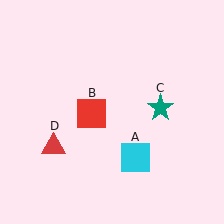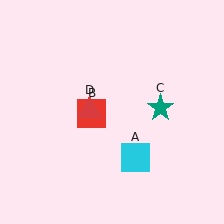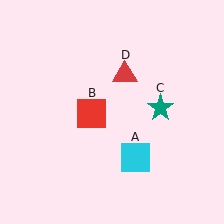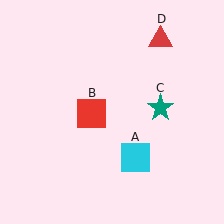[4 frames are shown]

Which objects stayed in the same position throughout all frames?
Cyan square (object A) and red square (object B) and teal star (object C) remained stationary.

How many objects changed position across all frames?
1 object changed position: red triangle (object D).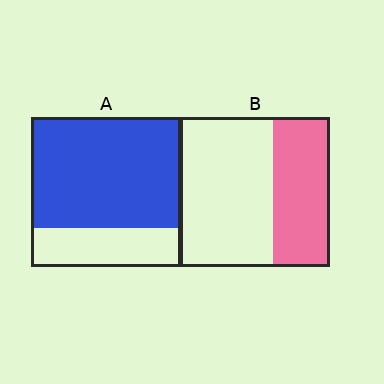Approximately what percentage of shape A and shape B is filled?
A is approximately 75% and B is approximately 40%.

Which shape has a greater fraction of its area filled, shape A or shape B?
Shape A.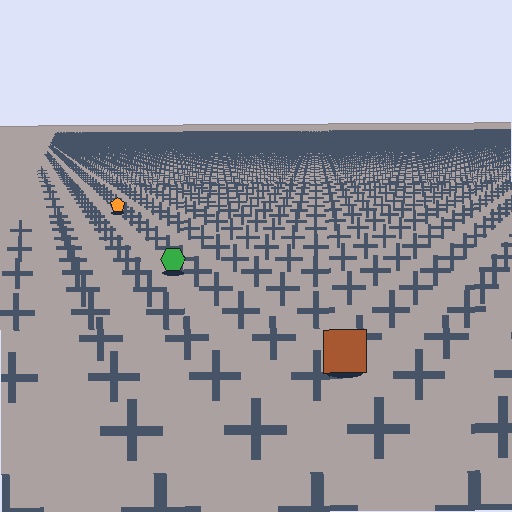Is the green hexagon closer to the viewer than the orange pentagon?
Yes. The green hexagon is closer — you can tell from the texture gradient: the ground texture is coarser near it.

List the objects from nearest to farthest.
From nearest to farthest: the brown square, the green hexagon, the orange pentagon.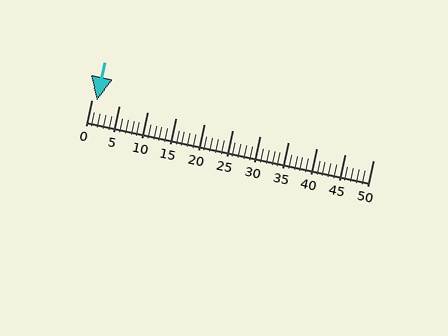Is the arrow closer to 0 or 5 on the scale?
The arrow is closer to 0.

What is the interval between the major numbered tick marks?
The major tick marks are spaced 5 units apart.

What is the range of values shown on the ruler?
The ruler shows values from 0 to 50.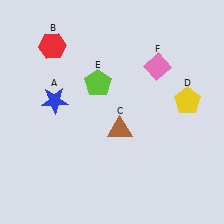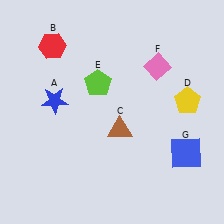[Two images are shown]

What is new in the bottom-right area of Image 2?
A blue square (G) was added in the bottom-right area of Image 2.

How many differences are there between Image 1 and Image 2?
There is 1 difference between the two images.